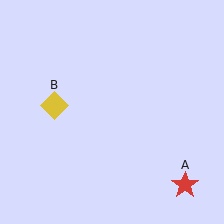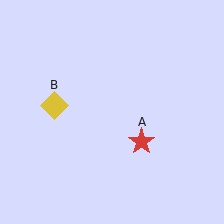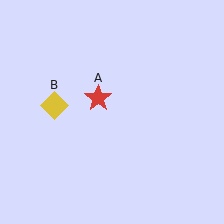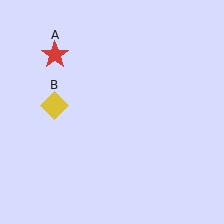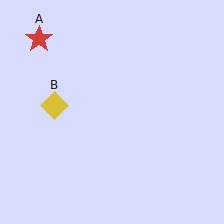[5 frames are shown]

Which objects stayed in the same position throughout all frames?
Yellow diamond (object B) remained stationary.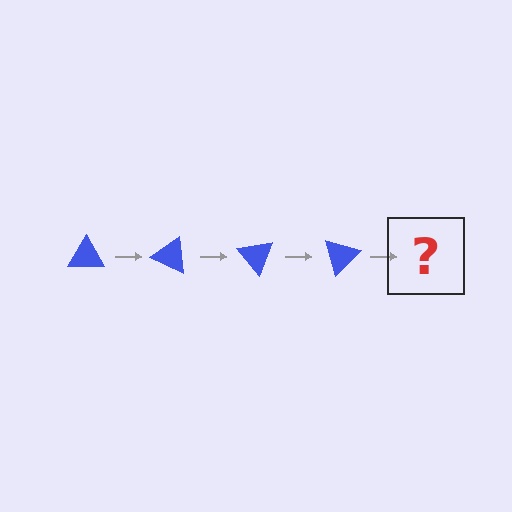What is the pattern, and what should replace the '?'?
The pattern is that the triangle rotates 25 degrees each step. The '?' should be a blue triangle rotated 100 degrees.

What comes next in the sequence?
The next element should be a blue triangle rotated 100 degrees.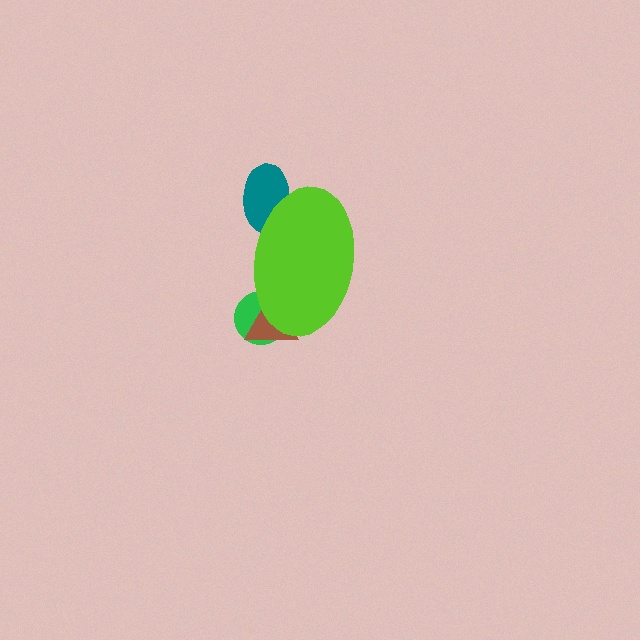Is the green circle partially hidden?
Yes, the green circle is partially hidden behind the lime ellipse.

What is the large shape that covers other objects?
A lime ellipse.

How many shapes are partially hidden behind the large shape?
3 shapes are partially hidden.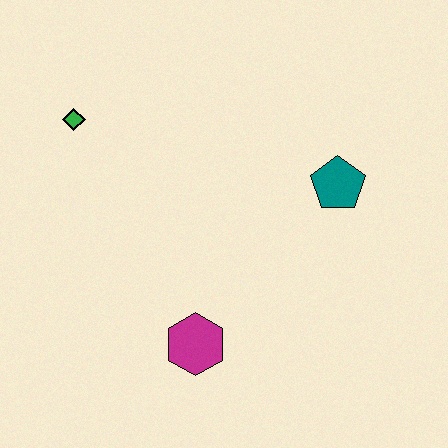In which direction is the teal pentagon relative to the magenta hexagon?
The teal pentagon is above the magenta hexagon.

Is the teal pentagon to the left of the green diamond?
No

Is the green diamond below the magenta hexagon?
No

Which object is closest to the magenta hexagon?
The teal pentagon is closest to the magenta hexagon.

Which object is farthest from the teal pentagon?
The green diamond is farthest from the teal pentagon.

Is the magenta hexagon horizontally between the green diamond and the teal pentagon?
Yes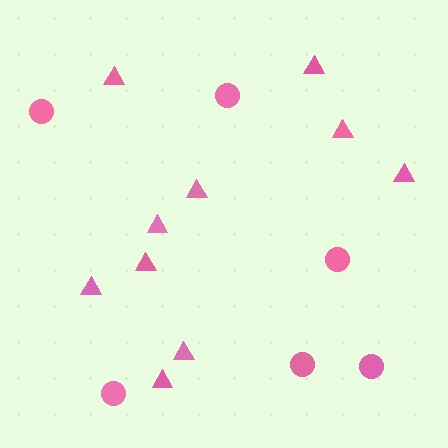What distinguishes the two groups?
There are 2 groups: one group of circles (6) and one group of triangles (10).